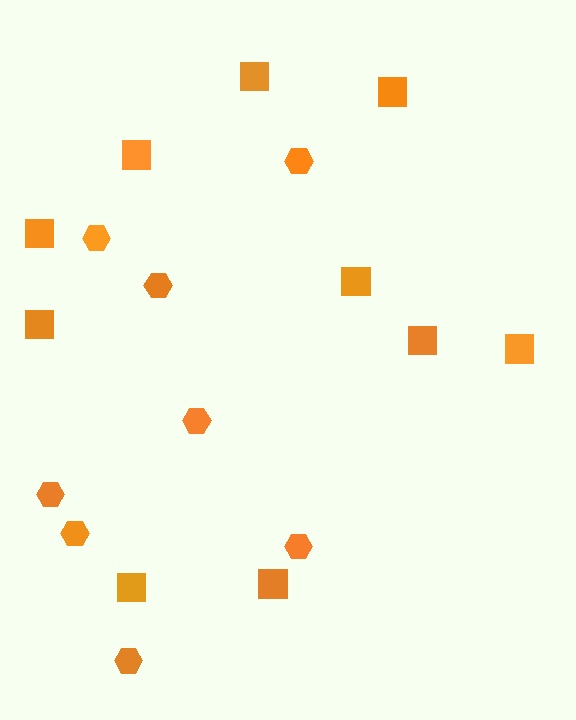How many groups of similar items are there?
There are 2 groups: one group of squares (10) and one group of hexagons (8).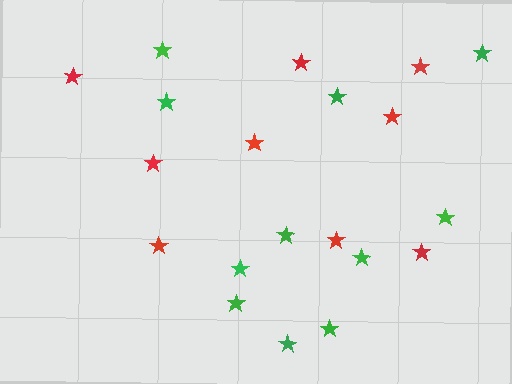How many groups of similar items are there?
There are 2 groups: one group of red stars (9) and one group of green stars (11).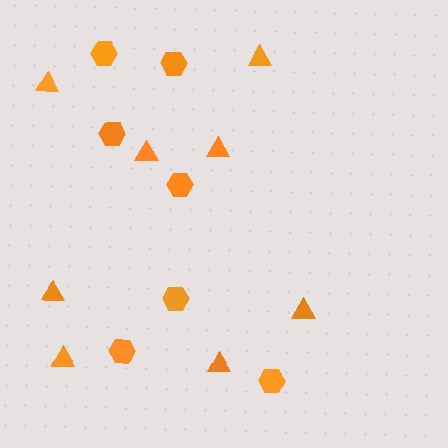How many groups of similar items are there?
There are 2 groups: one group of triangles (8) and one group of hexagons (7).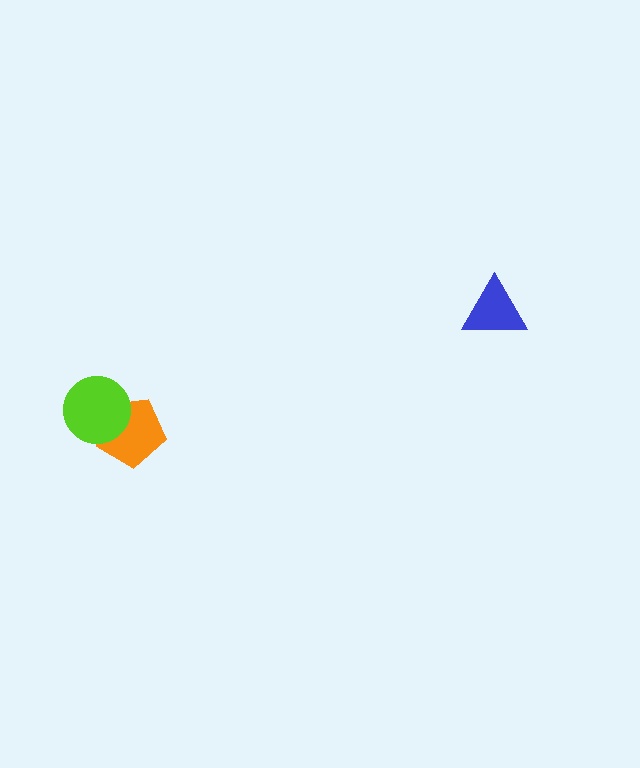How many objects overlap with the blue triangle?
0 objects overlap with the blue triangle.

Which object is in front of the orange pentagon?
The lime circle is in front of the orange pentagon.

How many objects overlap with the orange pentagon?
1 object overlaps with the orange pentagon.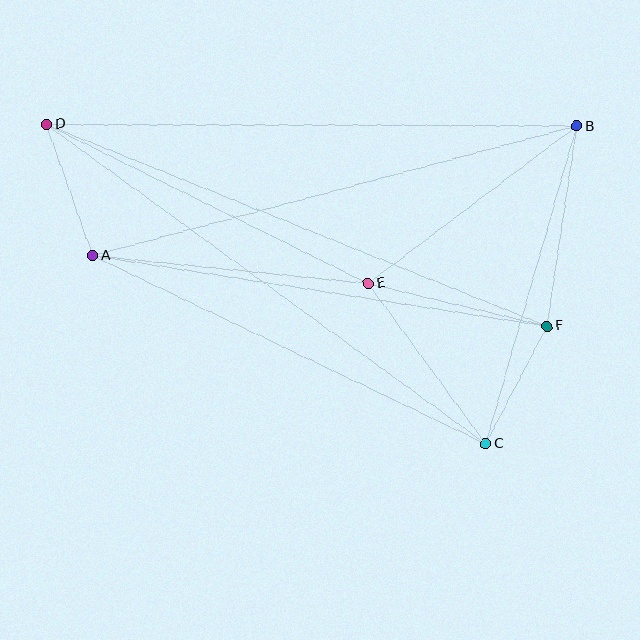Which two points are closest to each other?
Points C and F are closest to each other.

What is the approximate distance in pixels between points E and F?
The distance between E and F is approximately 184 pixels.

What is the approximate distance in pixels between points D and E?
The distance between D and E is approximately 359 pixels.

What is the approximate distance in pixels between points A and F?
The distance between A and F is approximately 460 pixels.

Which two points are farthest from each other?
Points C and D are farthest from each other.